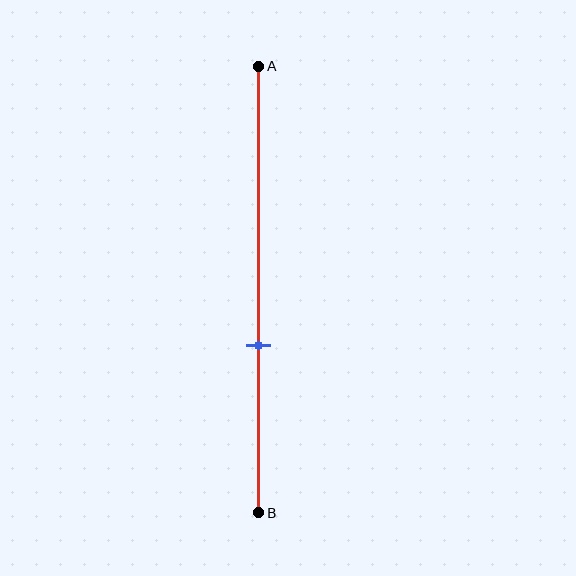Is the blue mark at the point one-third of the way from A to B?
No, the mark is at about 65% from A, not at the 33% one-third point.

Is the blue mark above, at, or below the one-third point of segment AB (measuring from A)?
The blue mark is below the one-third point of segment AB.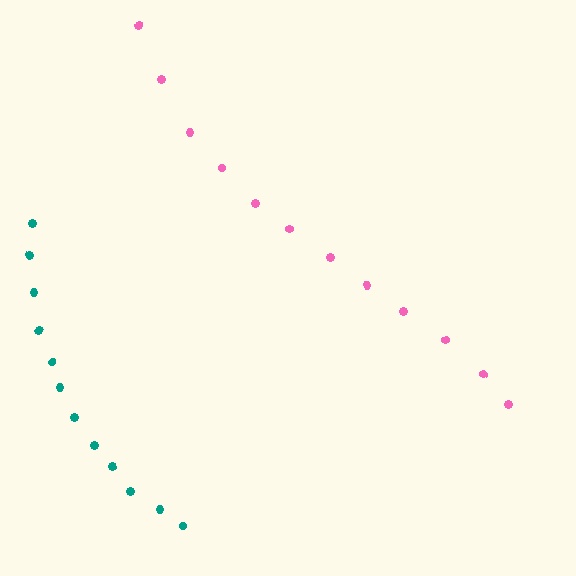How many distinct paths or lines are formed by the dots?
There are 2 distinct paths.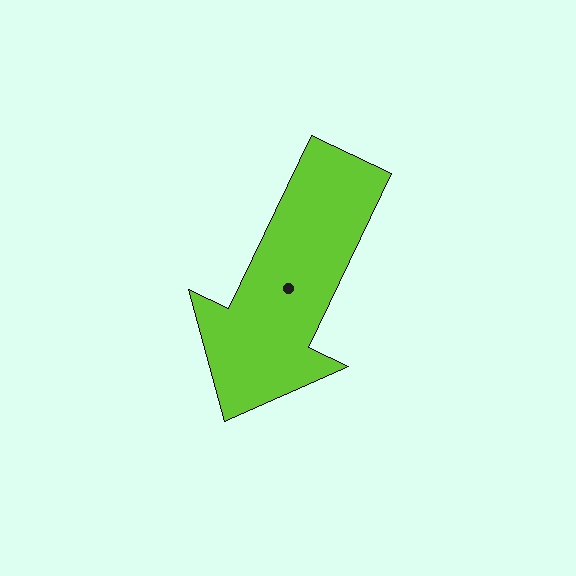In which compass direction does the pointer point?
Southwest.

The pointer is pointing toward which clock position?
Roughly 7 o'clock.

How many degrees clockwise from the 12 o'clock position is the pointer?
Approximately 206 degrees.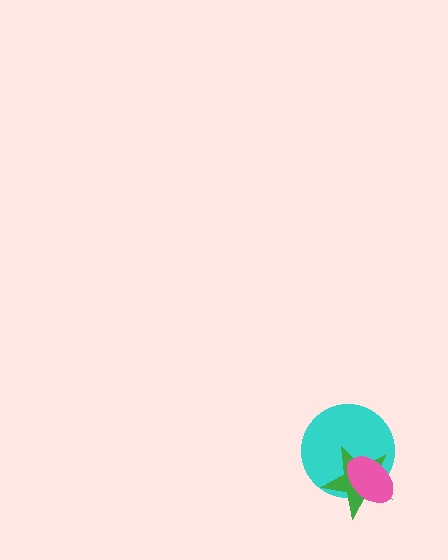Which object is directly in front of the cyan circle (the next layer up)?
The green star is directly in front of the cyan circle.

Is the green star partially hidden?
Yes, it is partially covered by another shape.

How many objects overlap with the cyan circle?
2 objects overlap with the cyan circle.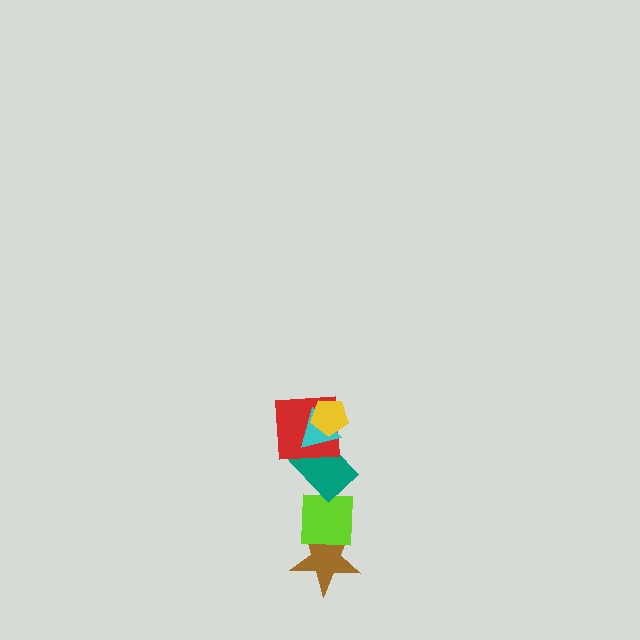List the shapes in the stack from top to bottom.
From top to bottom: the yellow pentagon, the cyan triangle, the red square, the teal rectangle, the lime square, the brown star.